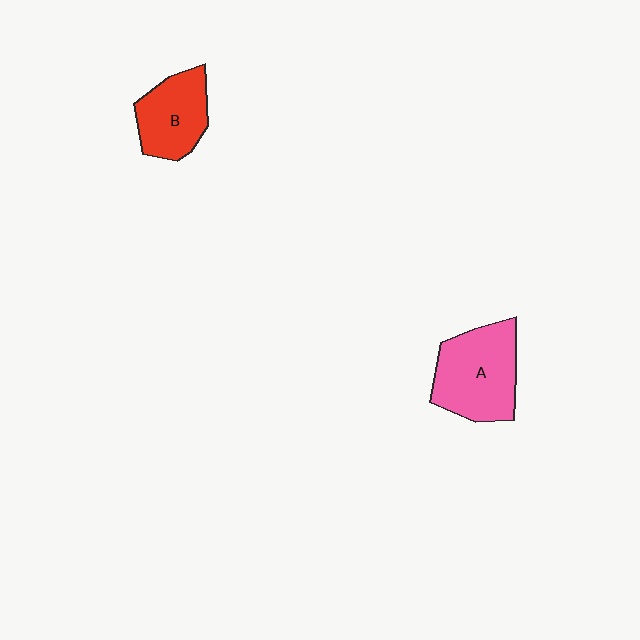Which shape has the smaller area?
Shape B (red).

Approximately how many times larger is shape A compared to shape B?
Approximately 1.4 times.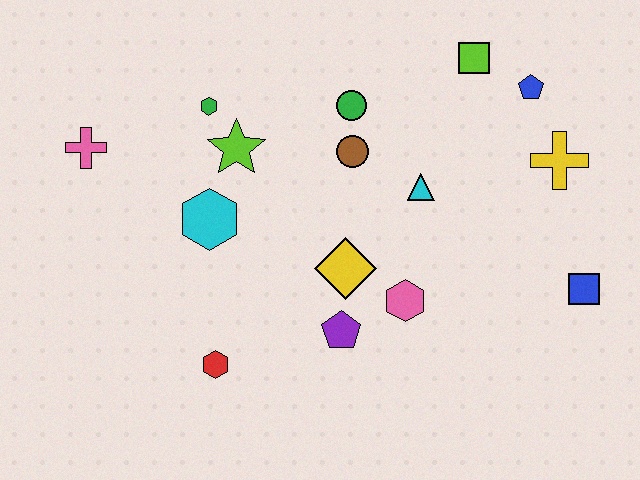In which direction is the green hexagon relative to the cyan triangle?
The green hexagon is to the left of the cyan triangle.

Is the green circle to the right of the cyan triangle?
No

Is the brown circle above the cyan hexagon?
Yes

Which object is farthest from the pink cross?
The blue square is farthest from the pink cross.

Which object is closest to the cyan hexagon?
The lime star is closest to the cyan hexagon.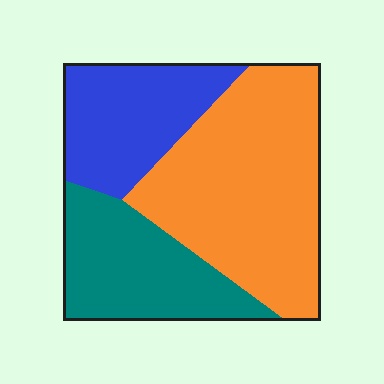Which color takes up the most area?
Orange, at roughly 50%.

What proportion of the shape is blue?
Blue takes up about one quarter (1/4) of the shape.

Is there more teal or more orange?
Orange.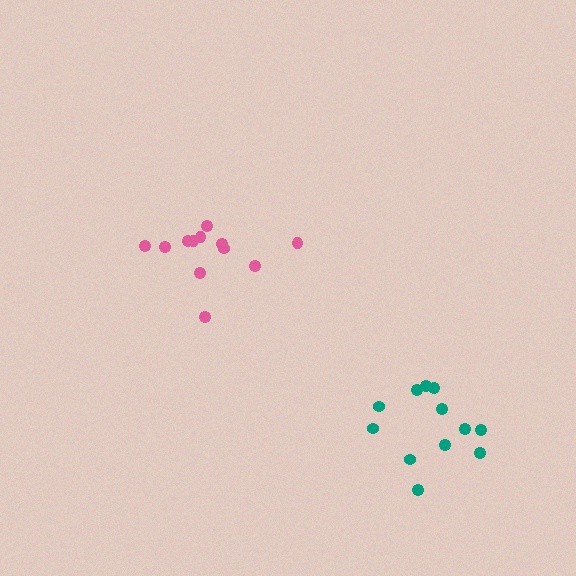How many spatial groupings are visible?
There are 2 spatial groupings.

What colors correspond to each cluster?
The clusters are colored: pink, teal.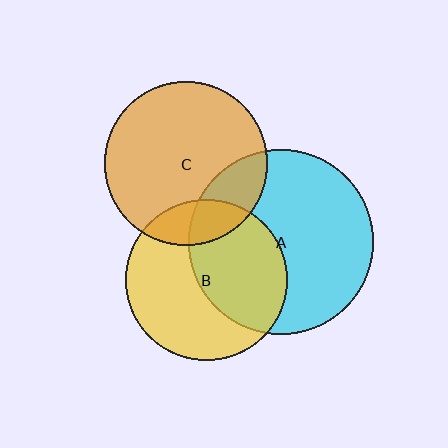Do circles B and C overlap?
Yes.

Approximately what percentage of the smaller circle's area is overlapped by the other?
Approximately 15%.